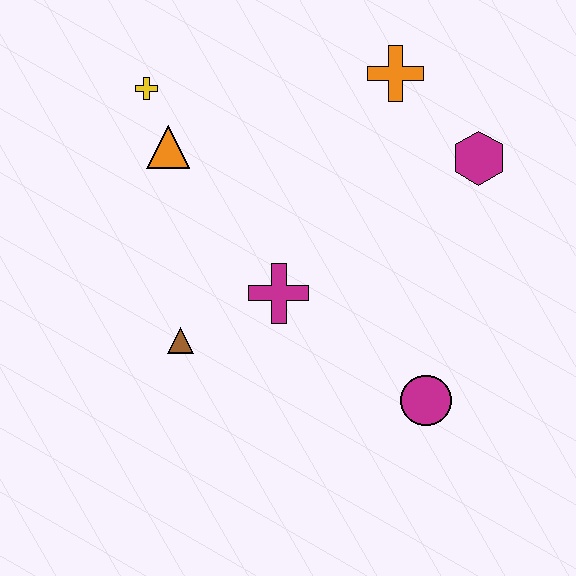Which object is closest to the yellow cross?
The orange triangle is closest to the yellow cross.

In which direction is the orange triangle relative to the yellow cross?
The orange triangle is below the yellow cross.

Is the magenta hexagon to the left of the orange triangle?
No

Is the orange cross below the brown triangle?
No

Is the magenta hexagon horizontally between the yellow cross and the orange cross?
No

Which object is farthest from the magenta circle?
The yellow cross is farthest from the magenta circle.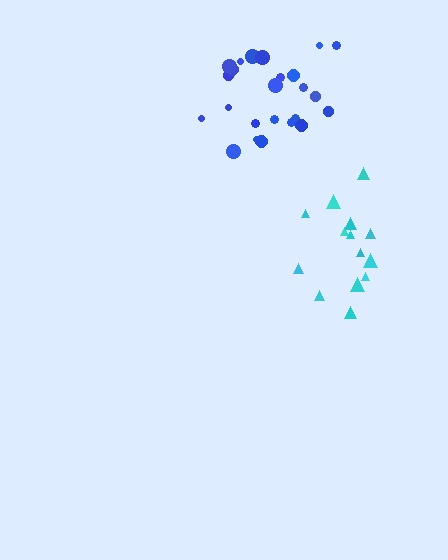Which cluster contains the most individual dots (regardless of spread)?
Blue (24).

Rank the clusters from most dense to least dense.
cyan, blue.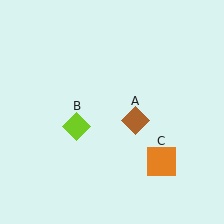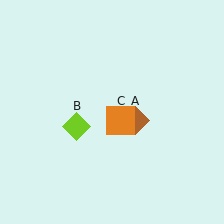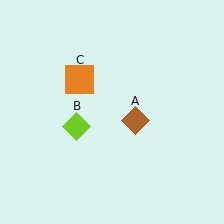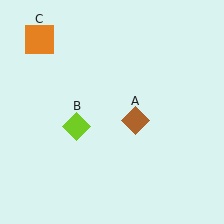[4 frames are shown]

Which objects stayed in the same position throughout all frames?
Brown diamond (object A) and lime diamond (object B) remained stationary.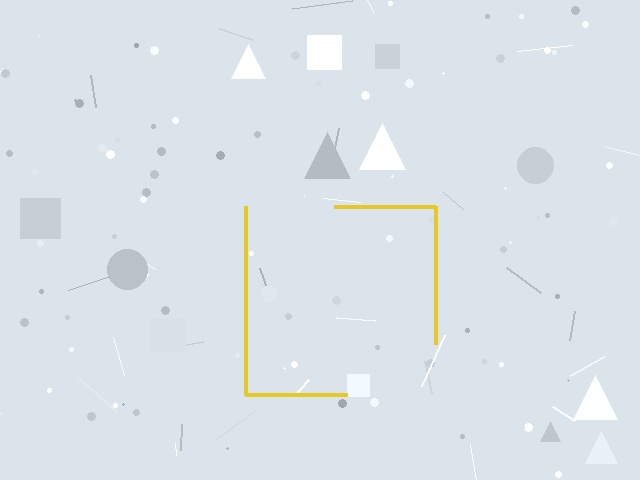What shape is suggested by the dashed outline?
The dashed outline suggests a square.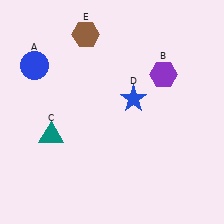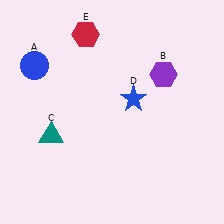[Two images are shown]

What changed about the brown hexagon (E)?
In Image 1, E is brown. In Image 2, it changed to red.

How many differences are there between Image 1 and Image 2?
There is 1 difference between the two images.